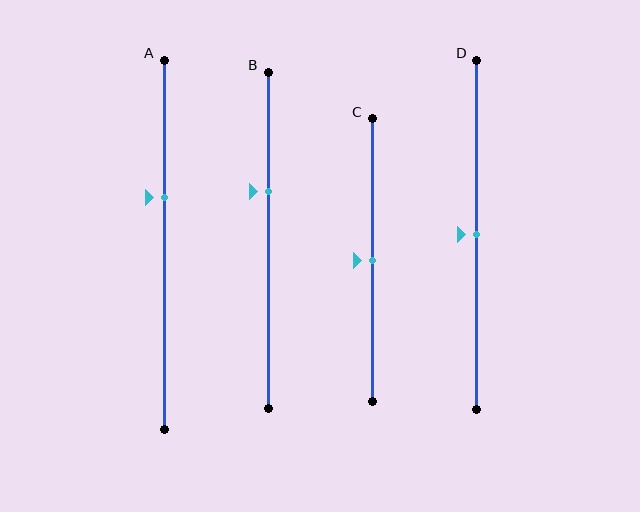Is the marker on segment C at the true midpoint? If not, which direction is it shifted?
Yes, the marker on segment C is at the true midpoint.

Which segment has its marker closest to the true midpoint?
Segment C has its marker closest to the true midpoint.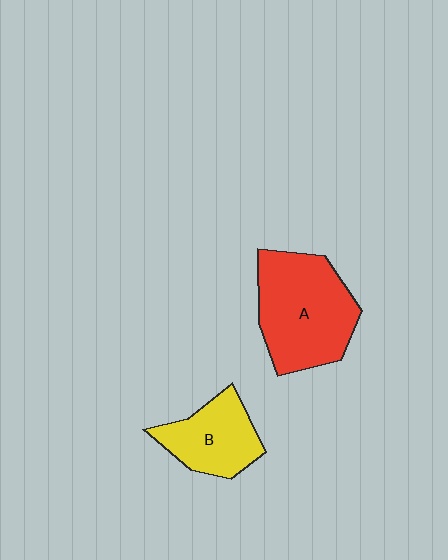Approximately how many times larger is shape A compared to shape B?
Approximately 1.6 times.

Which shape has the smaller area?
Shape B (yellow).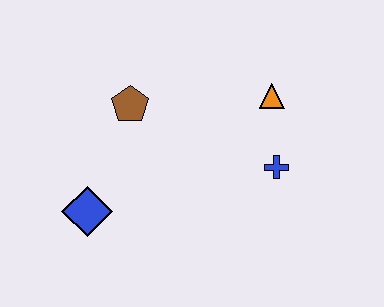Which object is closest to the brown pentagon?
The blue diamond is closest to the brown pentagon.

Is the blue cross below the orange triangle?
Yes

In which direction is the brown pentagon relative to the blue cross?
The brown pentagon is to the left of the blue cross.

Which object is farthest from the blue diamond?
The orange triangle is farthest from the blue diamond.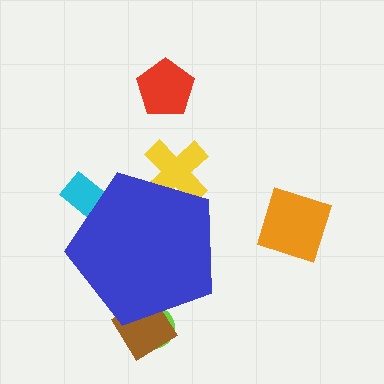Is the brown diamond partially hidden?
Yes, the brown diamond is partially hidden behind the blue pentagon.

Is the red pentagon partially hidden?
No, the red pentagon is fully visible.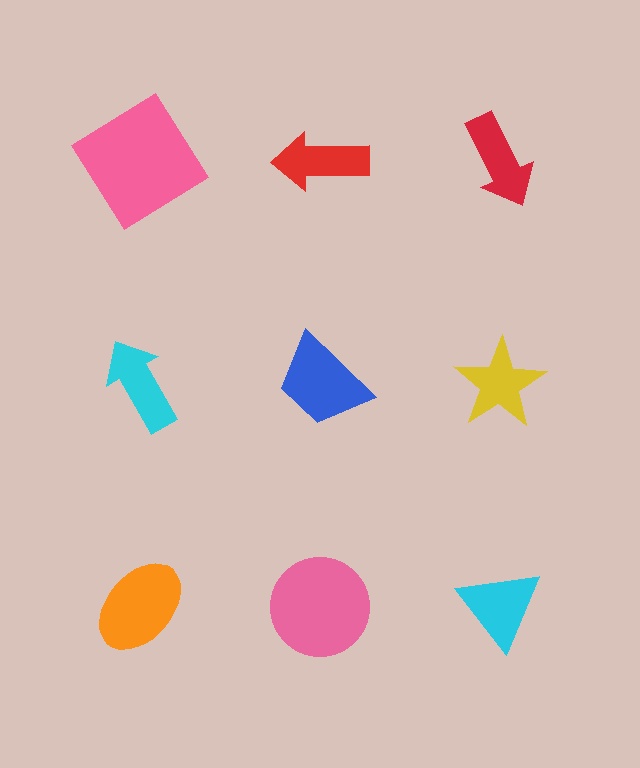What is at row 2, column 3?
A yellow star.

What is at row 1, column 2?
A red arrow.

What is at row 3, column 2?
A pink circle.